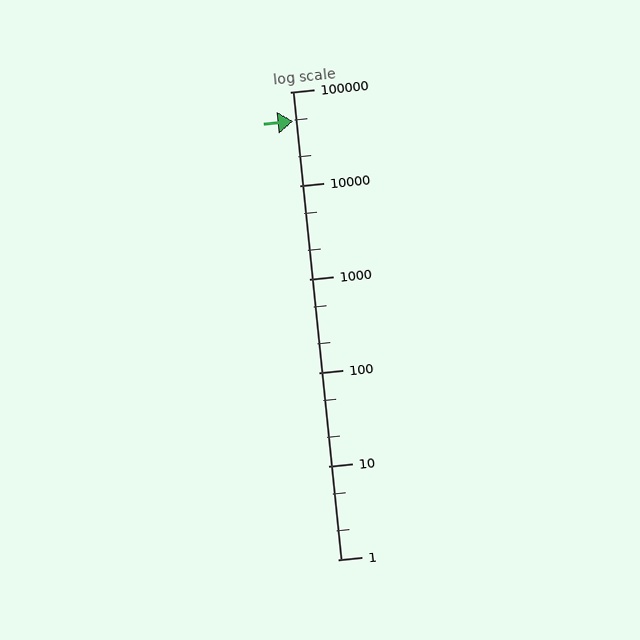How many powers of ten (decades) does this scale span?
The scale spans 5 decades, from 1 to 100000.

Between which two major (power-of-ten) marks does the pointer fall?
The pointer is between 10000 and 100000.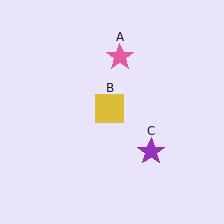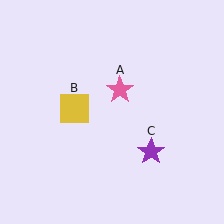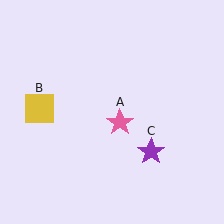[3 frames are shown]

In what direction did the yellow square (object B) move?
The yellow square (object B) moved left.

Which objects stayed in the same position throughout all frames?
Purple star (object C) remained stationary.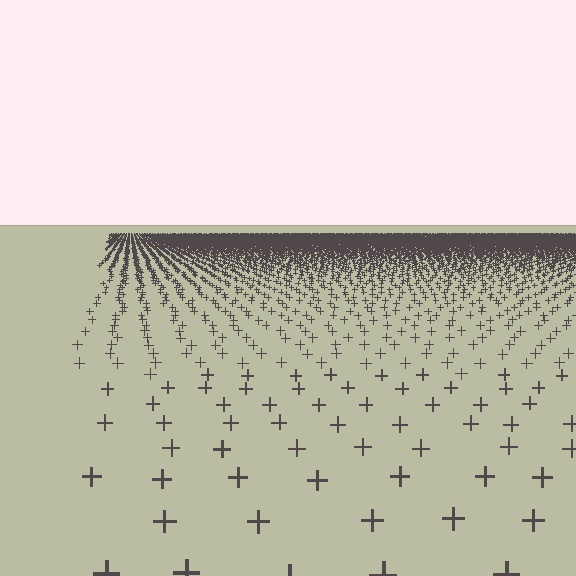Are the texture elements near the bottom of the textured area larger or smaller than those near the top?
Larger. Near the bottom, elements are closer to the viewer and appear at a bigger on-screen size.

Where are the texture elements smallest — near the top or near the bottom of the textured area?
Near the top.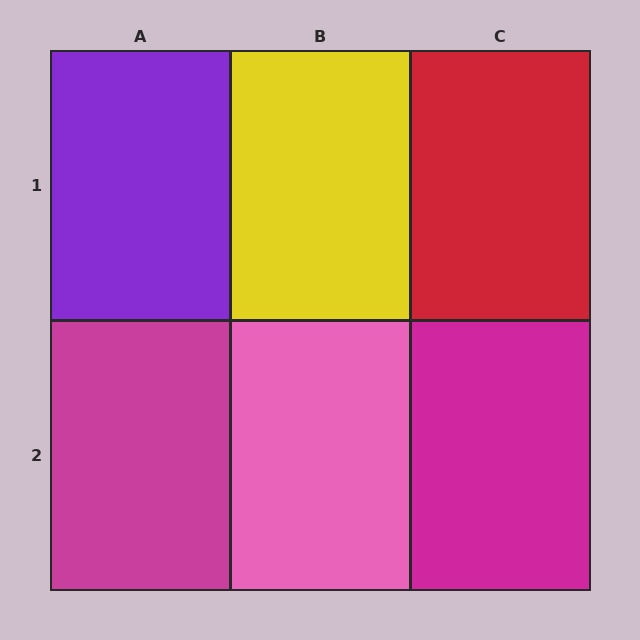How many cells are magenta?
2 cells are magenta.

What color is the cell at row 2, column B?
Pink.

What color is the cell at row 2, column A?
Magenta.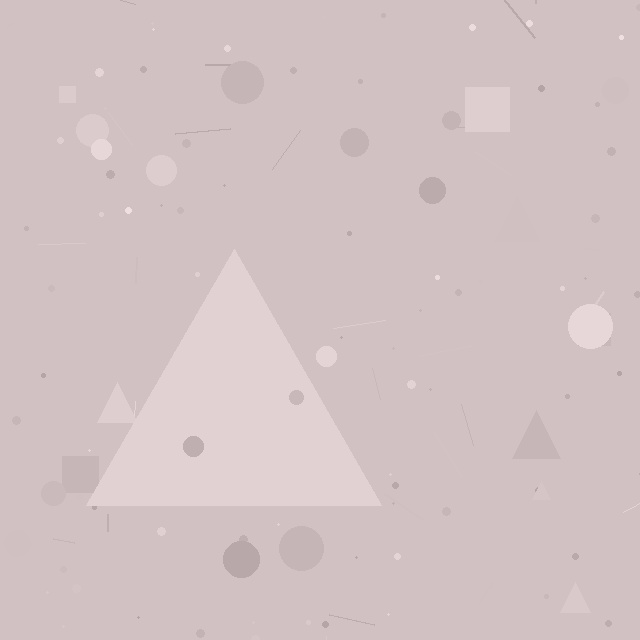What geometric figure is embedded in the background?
A triangle is embedded in the background.